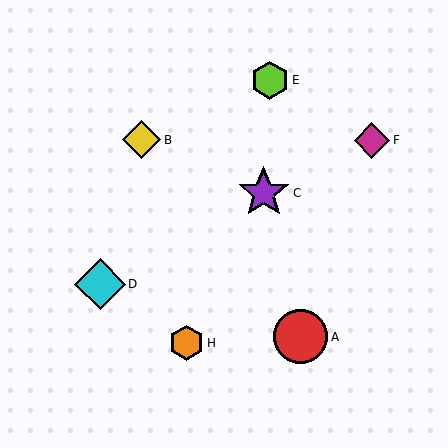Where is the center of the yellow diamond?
The center of the yellow diamond is at (142, 140).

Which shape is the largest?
The red circle (labeled A) is the largest.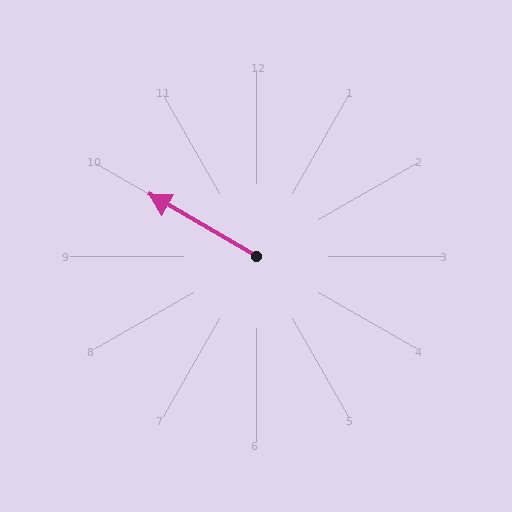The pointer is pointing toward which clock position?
Roughly 10 o'clock.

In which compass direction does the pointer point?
Northwest.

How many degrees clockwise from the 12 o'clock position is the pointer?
Approximately 300 degrees.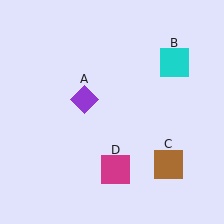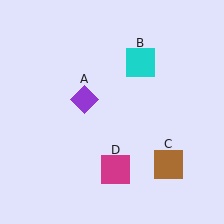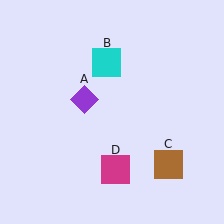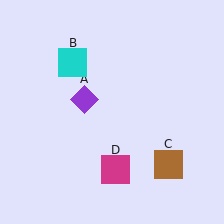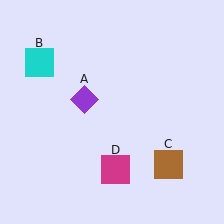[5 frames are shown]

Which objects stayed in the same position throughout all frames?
Purple diamond (object A) and brown square (object C) and magenta square (object D) remained stationary.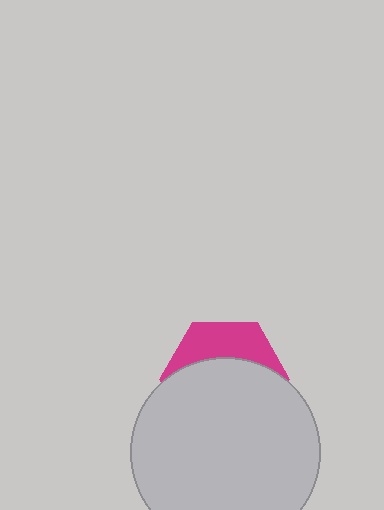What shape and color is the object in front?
The object in front is a light gray circle.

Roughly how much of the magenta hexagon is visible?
A small part of it is visible (roughly 34%).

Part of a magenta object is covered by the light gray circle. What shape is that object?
It is a hexagon.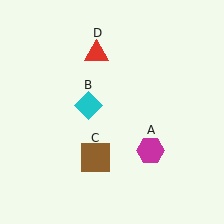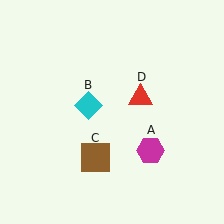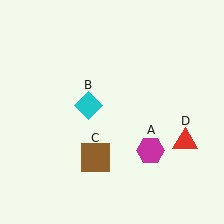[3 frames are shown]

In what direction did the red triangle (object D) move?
The red triangle (object D) moved down and to the right.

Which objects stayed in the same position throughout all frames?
Magenta hexagon (object A) and cyan diamond (object B) and brown square (object C) remained stationary.